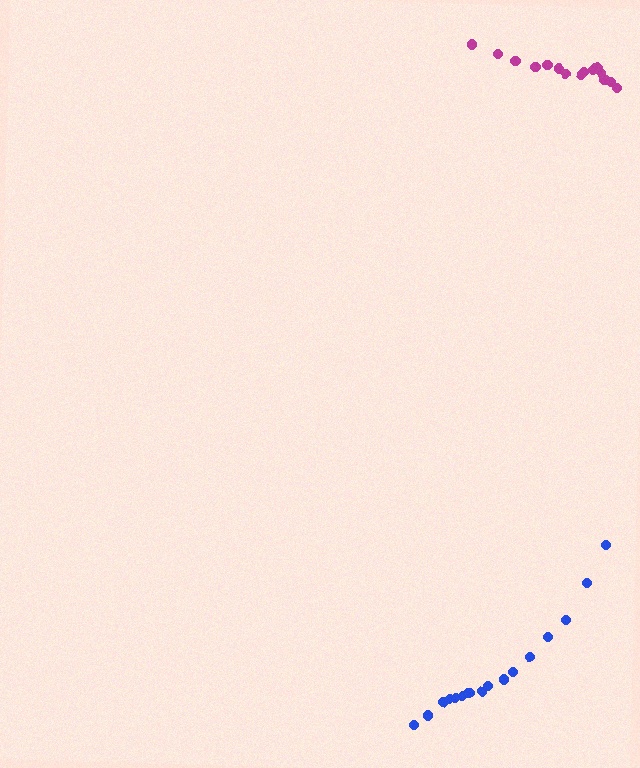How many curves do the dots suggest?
There are 2 distinct paths.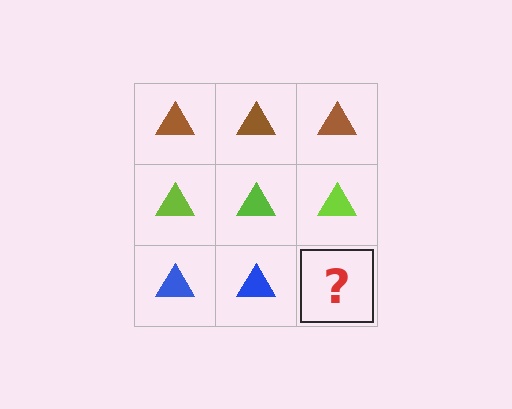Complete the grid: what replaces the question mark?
The question mark should be replaced with a blue triangle.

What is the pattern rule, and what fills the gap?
The rule is that each row has a consistent color. The gap should be filled with a blue triangle.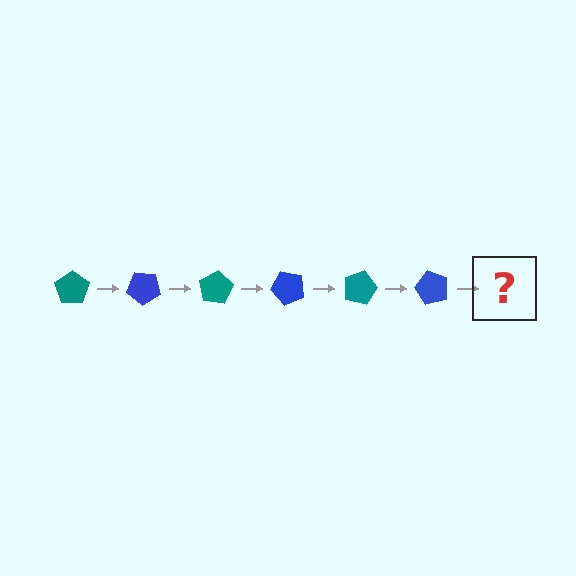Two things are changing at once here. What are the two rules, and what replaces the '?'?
The two rules are that it rotates 40 degrees each step and the color cycles through teal and blue. The '?' should be a teal pentagon, rotated 240 degrees from the start.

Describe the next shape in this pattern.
It should be a teal pentagon, rotated 240 degrees from the start.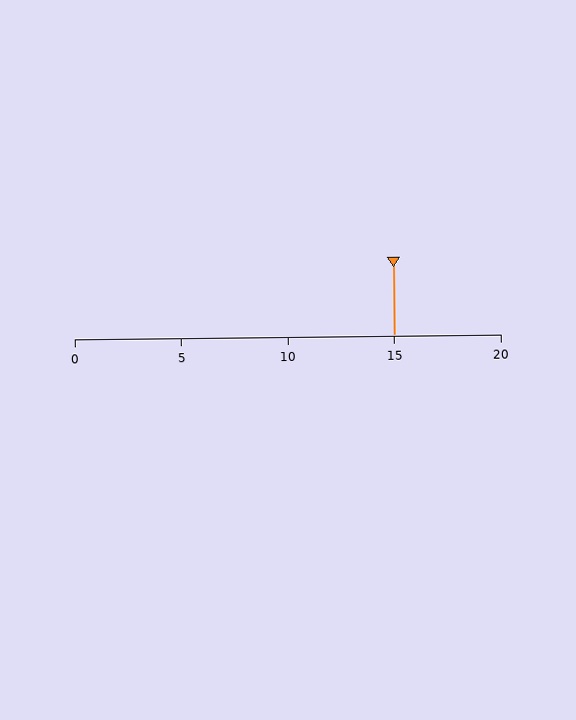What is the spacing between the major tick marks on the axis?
The major ticks are spaced 5 apart.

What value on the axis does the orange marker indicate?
The marker indicates approximately 15.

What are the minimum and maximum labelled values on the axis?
The axis runs from 0 to 20.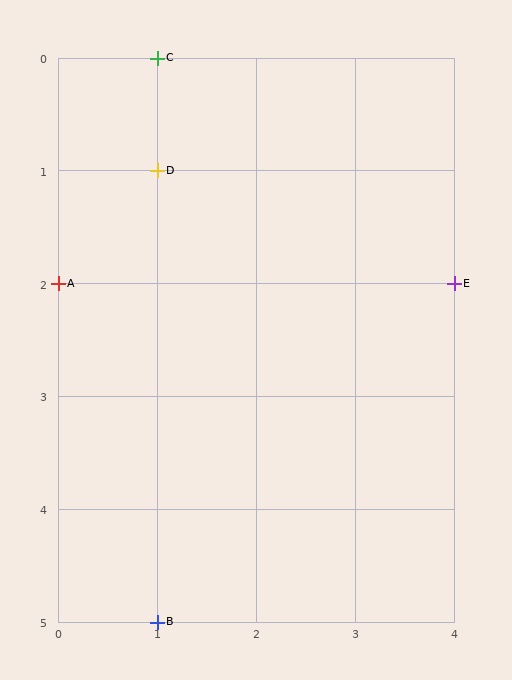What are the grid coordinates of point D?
Point D is at grid coordinates (1, 1).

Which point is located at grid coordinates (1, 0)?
Point C is at (1, 0).